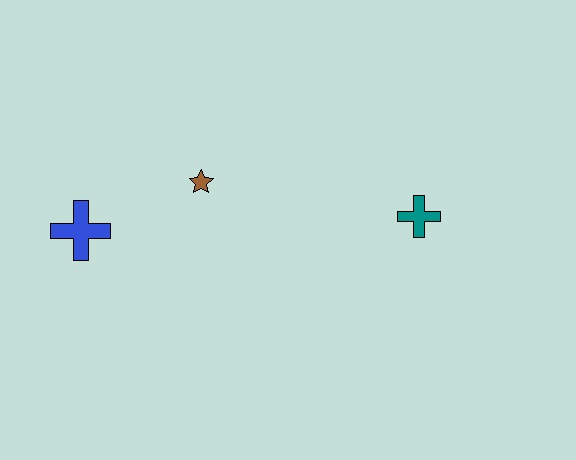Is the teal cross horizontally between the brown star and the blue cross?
No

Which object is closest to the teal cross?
The brown star is closest to the teal cross.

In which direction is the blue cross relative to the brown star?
The blue cross is to the left of the brown star.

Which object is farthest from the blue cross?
The teal cross is farthest from the blue cross.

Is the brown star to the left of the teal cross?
Yes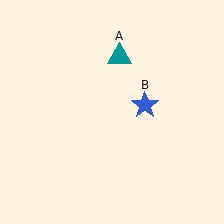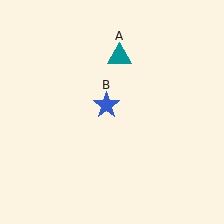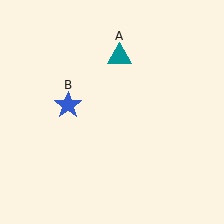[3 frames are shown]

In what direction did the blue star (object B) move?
The blue star (object B) moved left.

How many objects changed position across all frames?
1 object changed position: blue star (object B).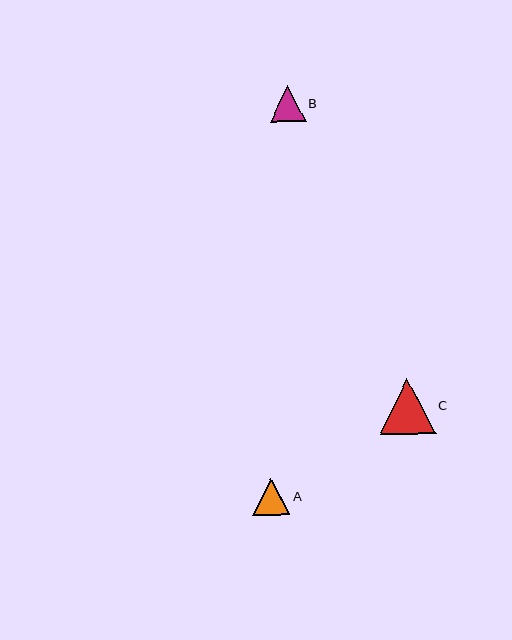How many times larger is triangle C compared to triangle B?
Triangle C is approximately 1.6 times the size of triangle B.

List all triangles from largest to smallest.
From largest to smallest: C, A, B.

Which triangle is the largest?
Triangle C is the largest with a size of approximately 56 pixels.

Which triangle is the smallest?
Triangle B is the smallest with a size of approximately 36 pixels.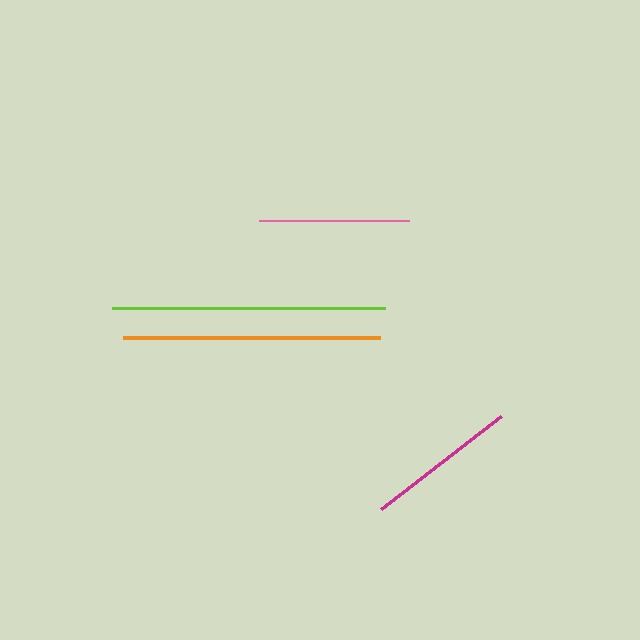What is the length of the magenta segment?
The magenta segment is approximately 152 pixels long.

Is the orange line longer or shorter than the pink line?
The orange line is longer than the pink line.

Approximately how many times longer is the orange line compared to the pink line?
The orange line is approximately 1.7 times the length of the pink line.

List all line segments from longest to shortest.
From longest to shortest: lime, orange, magenta, pink.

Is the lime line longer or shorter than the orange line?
The lime line is longer than the orange line.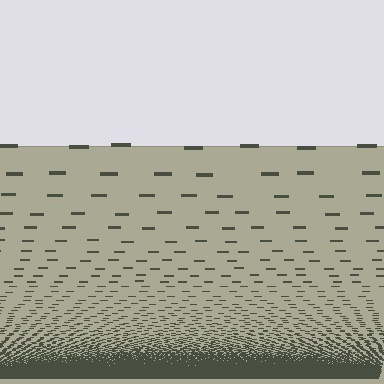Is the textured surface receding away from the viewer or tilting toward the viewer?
The surface appears to tilt toward the viewer. Texture elements get larger and sparser toward the top.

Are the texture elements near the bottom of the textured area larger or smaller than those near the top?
Smaller. The gradient is inverted — elements near the bottom are smaller and denser.